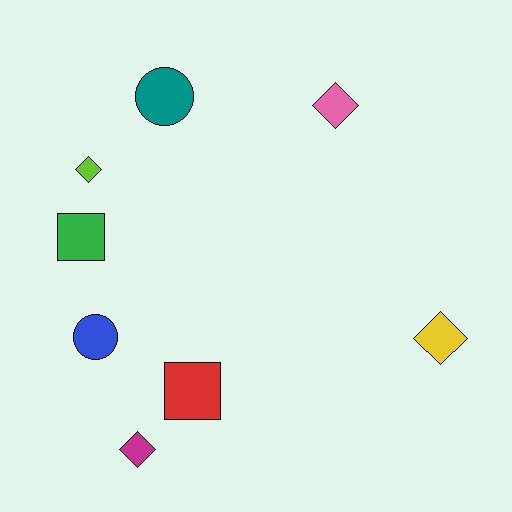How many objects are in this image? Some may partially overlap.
There are 8 objects.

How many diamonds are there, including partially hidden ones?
There are 4 diamonds.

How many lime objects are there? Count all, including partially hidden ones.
There is 1 lime object.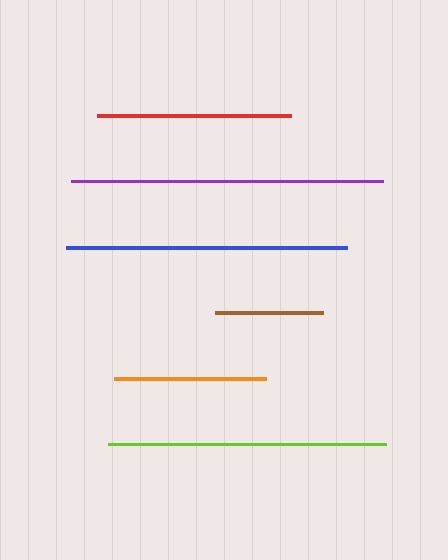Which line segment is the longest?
The purple line is the longest at approximately 312 pixels.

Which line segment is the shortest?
The brown line is the shortest at approximately 108 pixels.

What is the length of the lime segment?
The lime segment is approximately 278 pixels long.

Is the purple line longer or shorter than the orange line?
The purple line is longer than the orange line.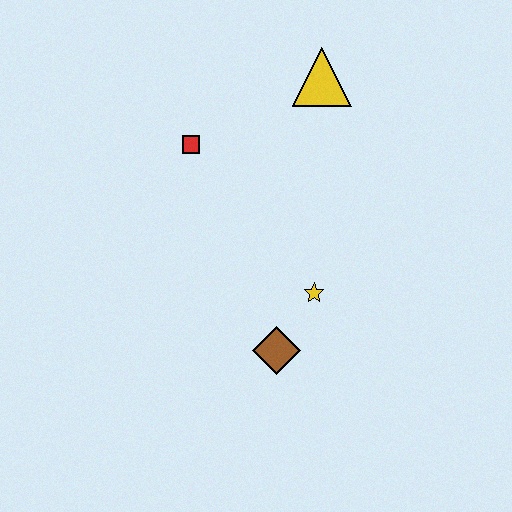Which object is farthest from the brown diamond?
The yellow triangle is farthest from the brown diamond.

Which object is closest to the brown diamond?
The yellow star is closest to the brown diamond.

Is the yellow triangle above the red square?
Yes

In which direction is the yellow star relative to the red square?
The yellow star is below the red square.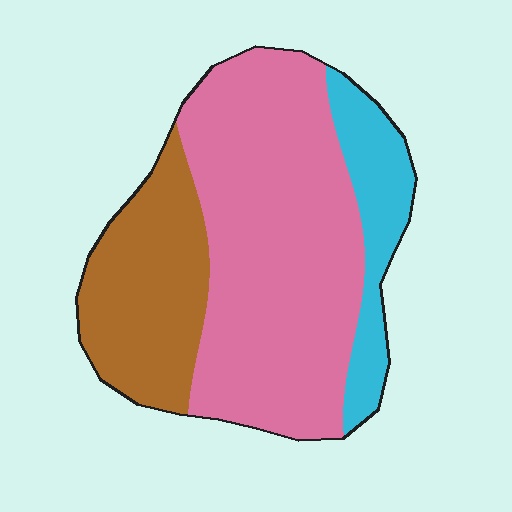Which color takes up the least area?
Cyan, at roughly 15%.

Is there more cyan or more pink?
Pink.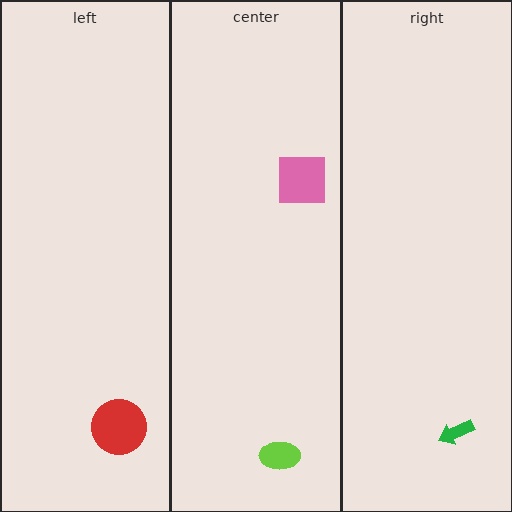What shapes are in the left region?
The red circle.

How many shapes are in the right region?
1.